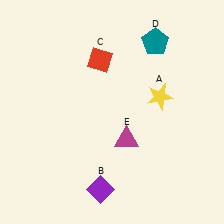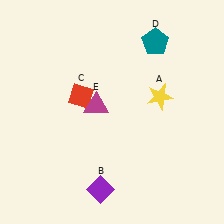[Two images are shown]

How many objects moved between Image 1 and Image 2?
2 objects moved between the two images.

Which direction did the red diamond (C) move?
The red diamond (C) moved down.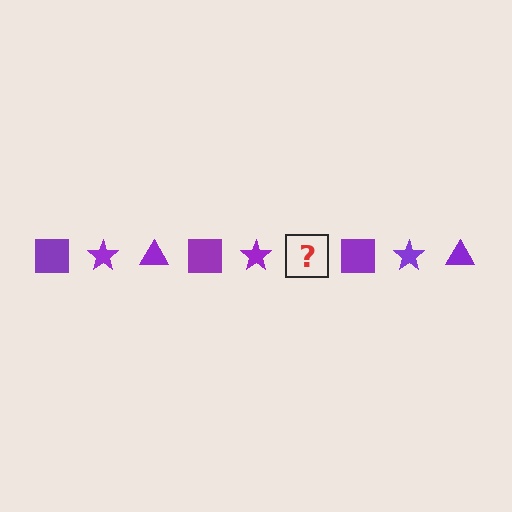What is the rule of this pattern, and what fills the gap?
The rule is that the pattern cycles through square, star, triangle shapes in purple. The gap should be filled with a purple triangle.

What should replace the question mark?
The question mark should be replaced with a purple triangle.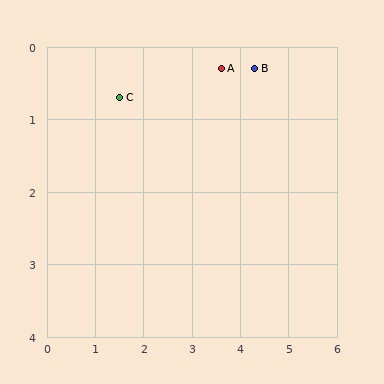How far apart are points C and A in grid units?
Points C and A are about 2.1 grid units apart.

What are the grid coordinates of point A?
Point A is at approximately (3.6, 0.3).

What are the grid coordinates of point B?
Point B is at approximately (4.3, 0.3).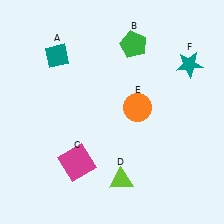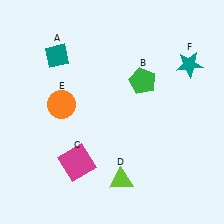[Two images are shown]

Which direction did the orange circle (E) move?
The orange circle (E) moved left.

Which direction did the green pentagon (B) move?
The green pentagon (B) moved down.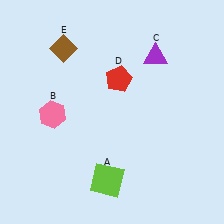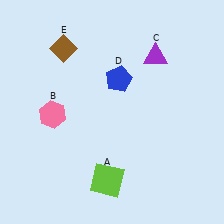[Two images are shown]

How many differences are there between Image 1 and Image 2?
There is 1 difference between the two images.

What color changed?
The pentagon (D) changed from red in Image 1 to blue in Image 2.